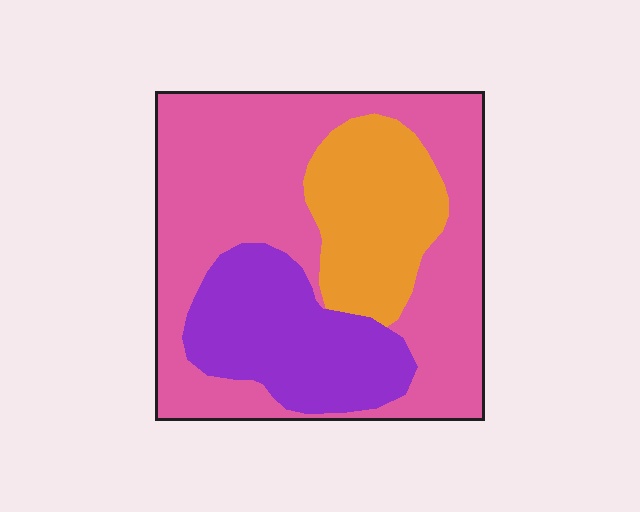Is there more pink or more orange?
Pink.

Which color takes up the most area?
Pink, at roughly 55%.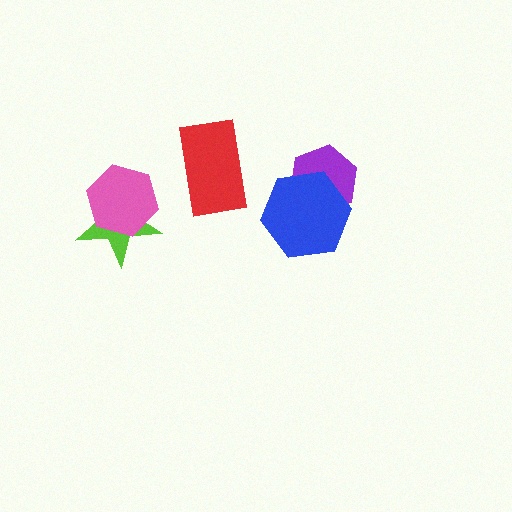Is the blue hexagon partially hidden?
No, no other shape covers it.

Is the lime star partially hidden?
Yes, it is partially covered by another shape.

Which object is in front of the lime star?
The pink hexagon is in front of the lime star.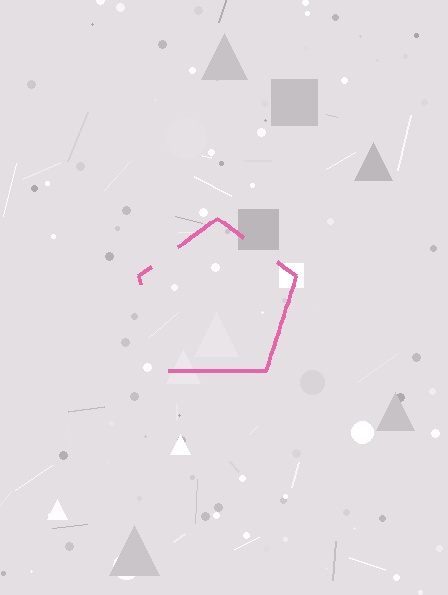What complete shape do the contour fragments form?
The contour fragments form a pentagon.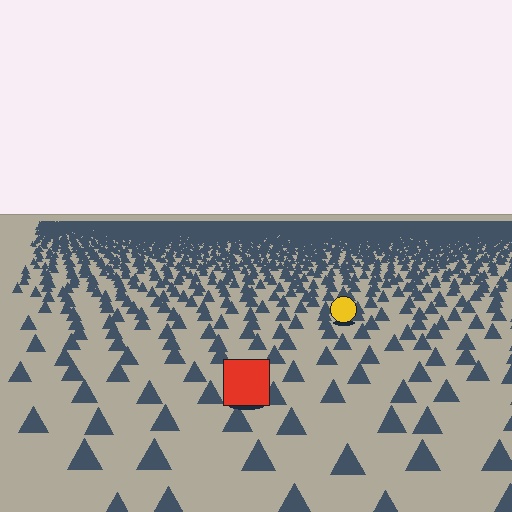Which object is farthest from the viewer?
The yellow circle is farthest from the viewer. It appears smaller and the ground texture around it is denser.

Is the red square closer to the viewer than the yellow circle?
Yes. The red square is closer — you can tell from the texture gradient: the ground texture is coarser near it.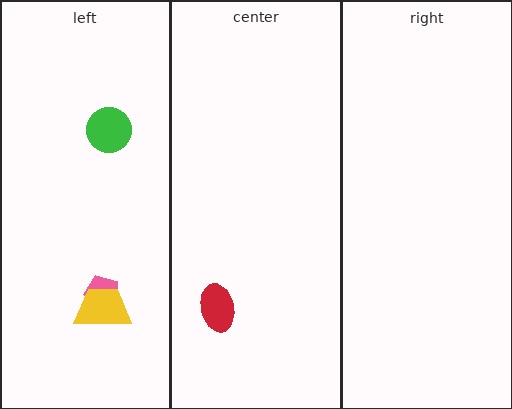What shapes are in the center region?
The red ellipse.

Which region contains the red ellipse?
The center region.